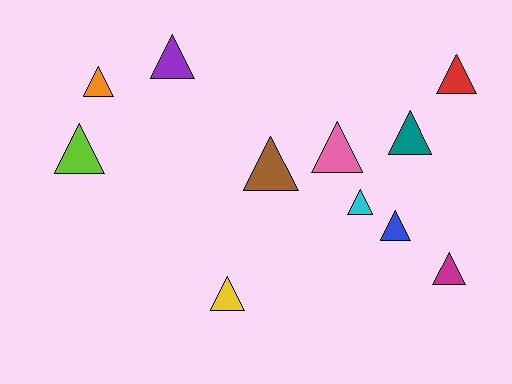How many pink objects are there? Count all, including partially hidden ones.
There is 1 pink object.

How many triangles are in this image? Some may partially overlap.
There are 11 triangles.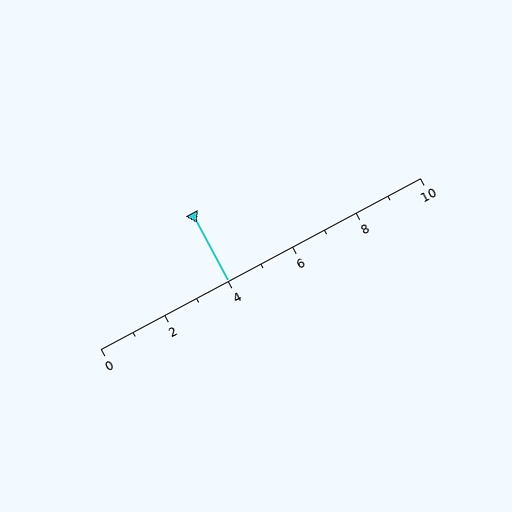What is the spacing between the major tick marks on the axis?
The major ticks are spaced 2 apart.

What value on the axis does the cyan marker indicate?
The marker indicates approximately 4.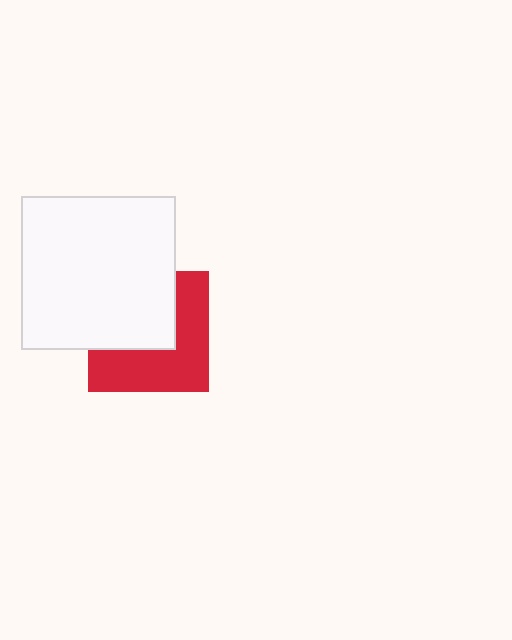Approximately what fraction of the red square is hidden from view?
Roughly 47% of the red square is hidden behind the white square.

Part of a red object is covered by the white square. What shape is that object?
It is a square.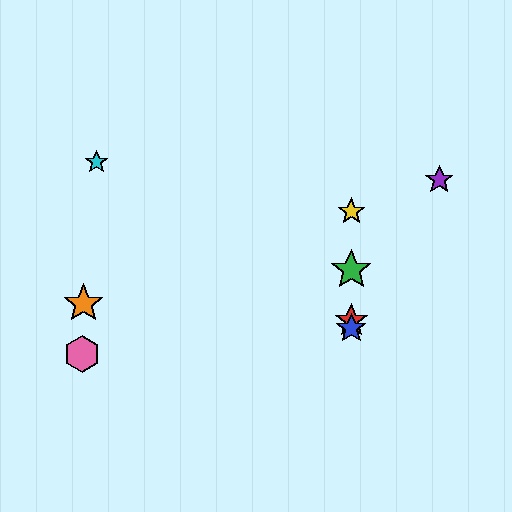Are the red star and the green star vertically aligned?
Yes, both are at x≈351.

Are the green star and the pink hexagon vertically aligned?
No, the green star is at x≈351 and the pink hexagon is at x≈82.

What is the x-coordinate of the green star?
The green star is at x≈351.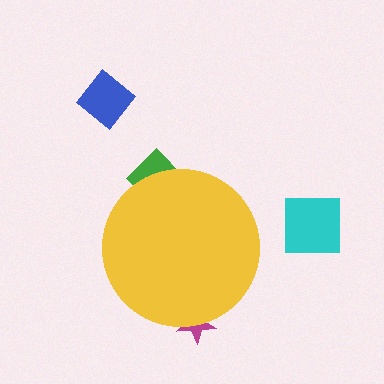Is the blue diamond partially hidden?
No, the blue diamond is fully visible.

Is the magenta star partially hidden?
Yes, the magenta star is partially hidden behind the yellow circle.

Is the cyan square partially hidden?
No, the cyan square is fully visible.